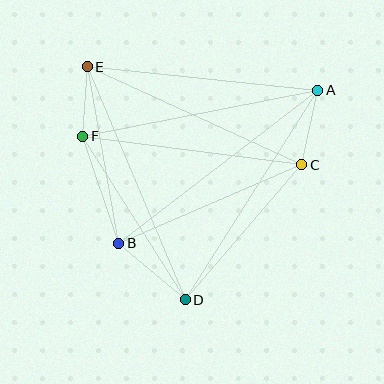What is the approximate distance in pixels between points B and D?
The distance between B and D is approximately 87 pixels.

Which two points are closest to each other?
Points E and F are closest to each other.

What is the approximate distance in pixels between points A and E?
The distance between A and E is approximately 231 pixels.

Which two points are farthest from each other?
Points D and E are farthest from each other.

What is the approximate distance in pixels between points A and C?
The distance between A and C is approximately 76 pixels.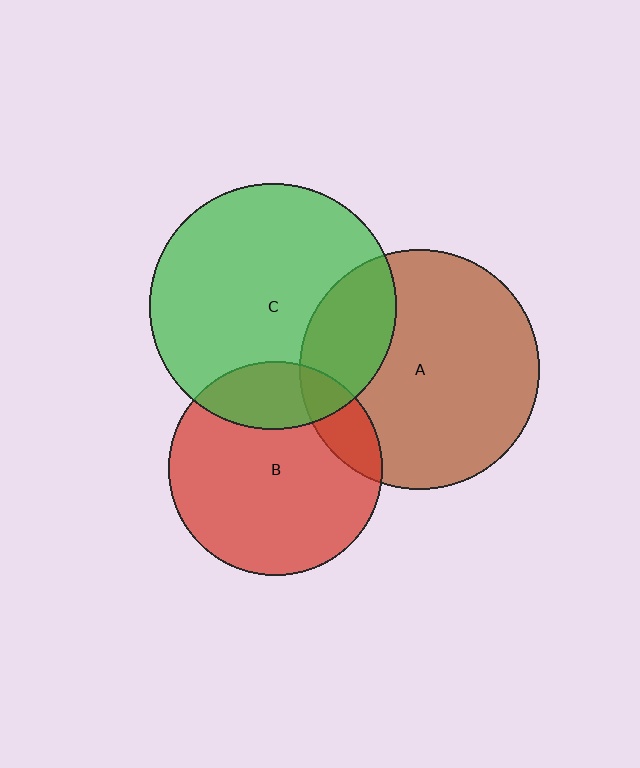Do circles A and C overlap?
Yes.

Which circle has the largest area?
Circle C (green).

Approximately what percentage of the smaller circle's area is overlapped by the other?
Approximately 25%.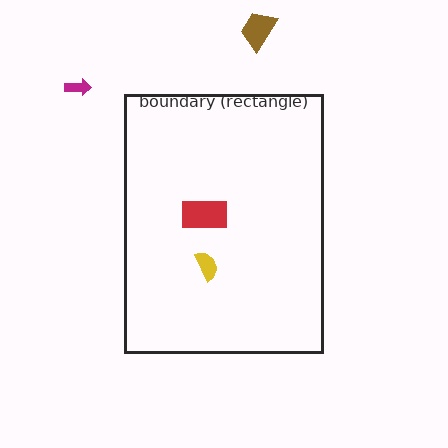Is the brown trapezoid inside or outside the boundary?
Outside.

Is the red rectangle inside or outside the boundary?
Inside.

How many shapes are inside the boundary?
2 inside, 2 outside.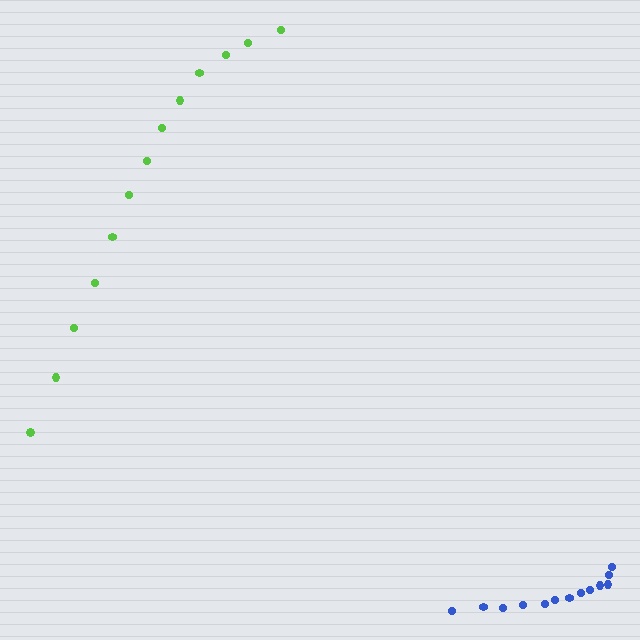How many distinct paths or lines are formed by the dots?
There are 2 distinct paths.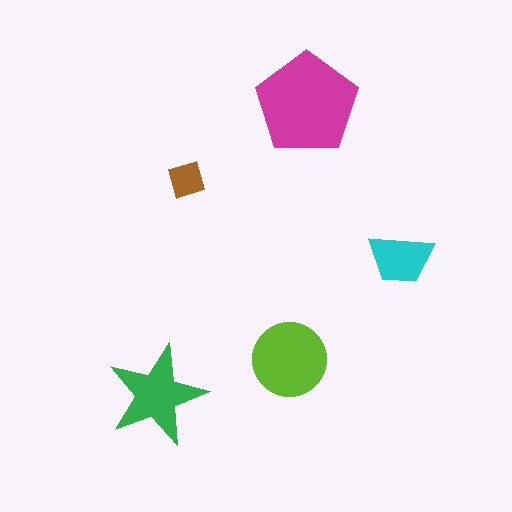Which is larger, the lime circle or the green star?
The lime circle.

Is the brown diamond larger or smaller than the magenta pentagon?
Smaller.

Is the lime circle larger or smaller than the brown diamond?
Larger.